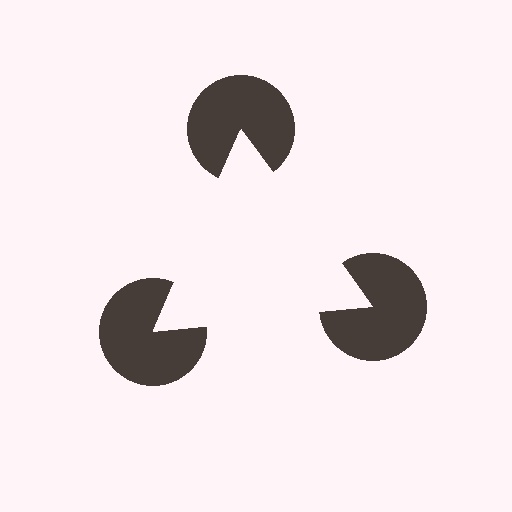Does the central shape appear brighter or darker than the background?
It typically appears slightly brighter than the background, even though no actual brightness change is drawn.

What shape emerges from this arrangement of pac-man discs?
An illusory triangle — its edges are inferred from the aligned wedge cuts in the pac-man discs, not physically drawn.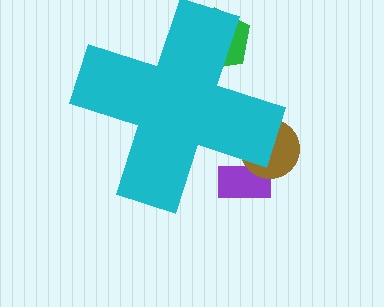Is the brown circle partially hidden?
Yes, the brown circle is partially hidden behind the cyan cross.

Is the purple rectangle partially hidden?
Yes, the purple rectangle is partially hidden behind the cyan cross.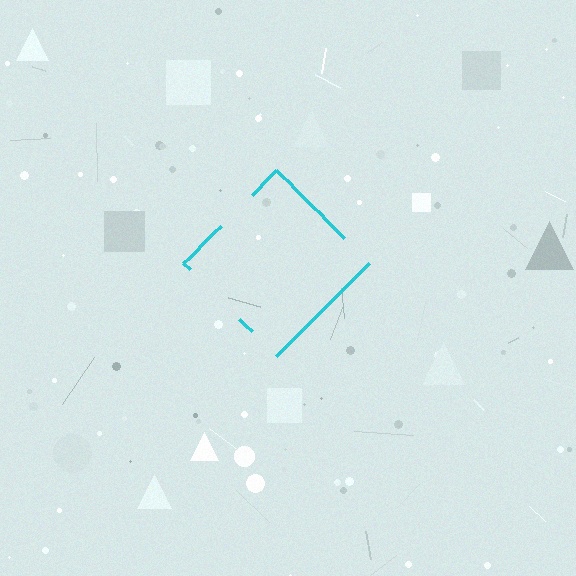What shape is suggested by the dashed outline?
The dashed outline suggests a diamond.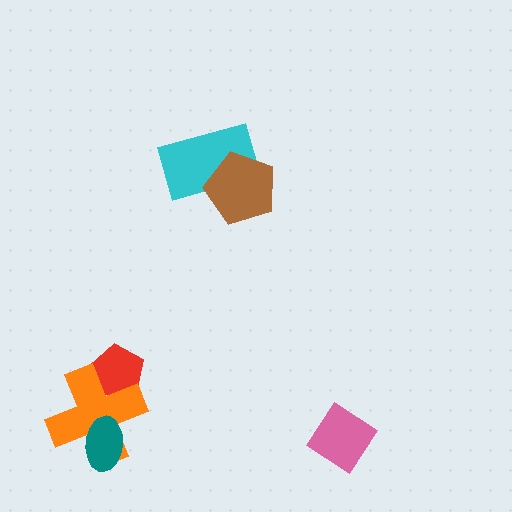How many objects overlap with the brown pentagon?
1 object overlaps with the brown pentagon.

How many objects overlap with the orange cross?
2 objects overlap with the orange cross.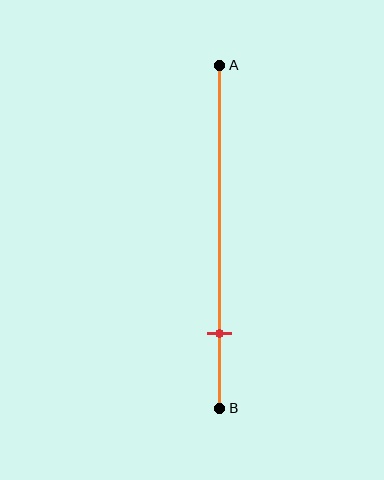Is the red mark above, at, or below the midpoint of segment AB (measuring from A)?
The red mark is below the midpoint of segment AB.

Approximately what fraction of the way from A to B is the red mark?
The red mark is approximately 80% of the way from A to B.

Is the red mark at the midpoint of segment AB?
No, the mark is at about 80% from A, not at the 50% midpoint.